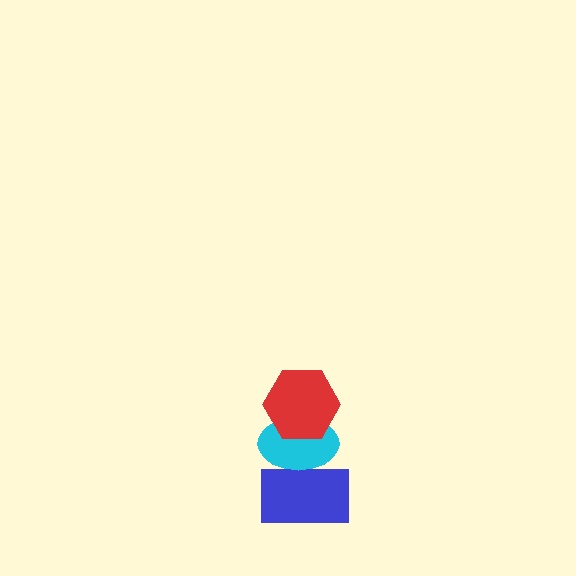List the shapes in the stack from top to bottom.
From top to bottom: the red hexagon, the cyan ellipse, the blue rectangle.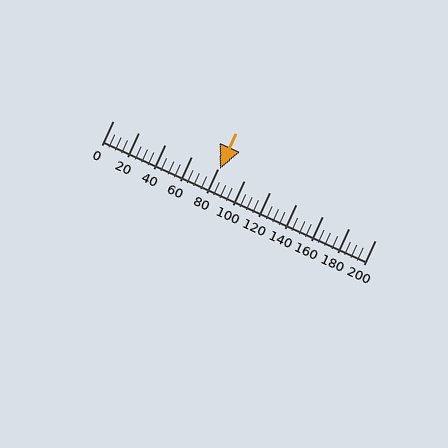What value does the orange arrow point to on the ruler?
The orange arrow points to approximately 81.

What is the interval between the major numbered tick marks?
The major tick marks are spaced 20 units apart.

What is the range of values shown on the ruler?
The ruler shows values from 0 to 200.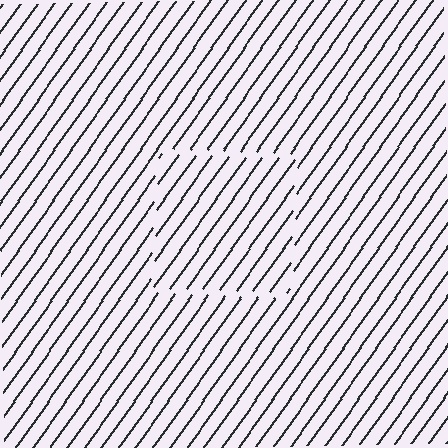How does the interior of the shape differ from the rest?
The interior of the shape contains the same grating, shifted by half a period — the contour is defined by the phase discontinuity where line-ends from the inner and outer gratings abut.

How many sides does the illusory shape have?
4 sides — the line-ends trace a square.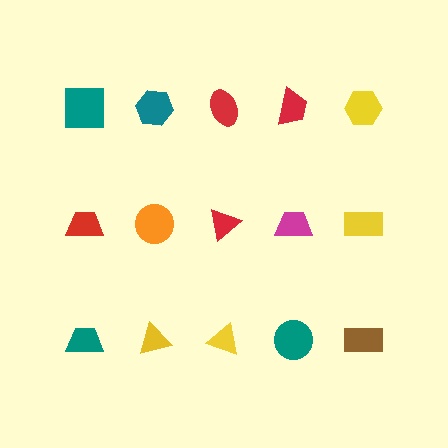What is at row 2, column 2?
An orange circle.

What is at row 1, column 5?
A yellow hexagon.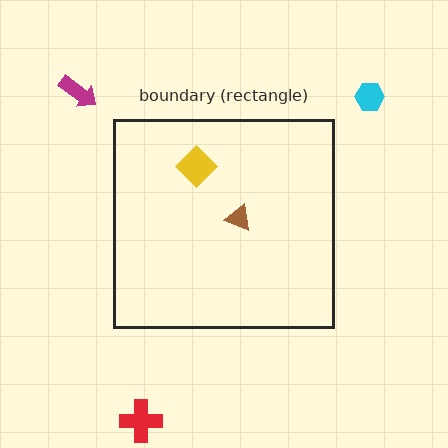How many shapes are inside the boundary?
2 inside, 3 outside.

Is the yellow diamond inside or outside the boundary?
Inside.